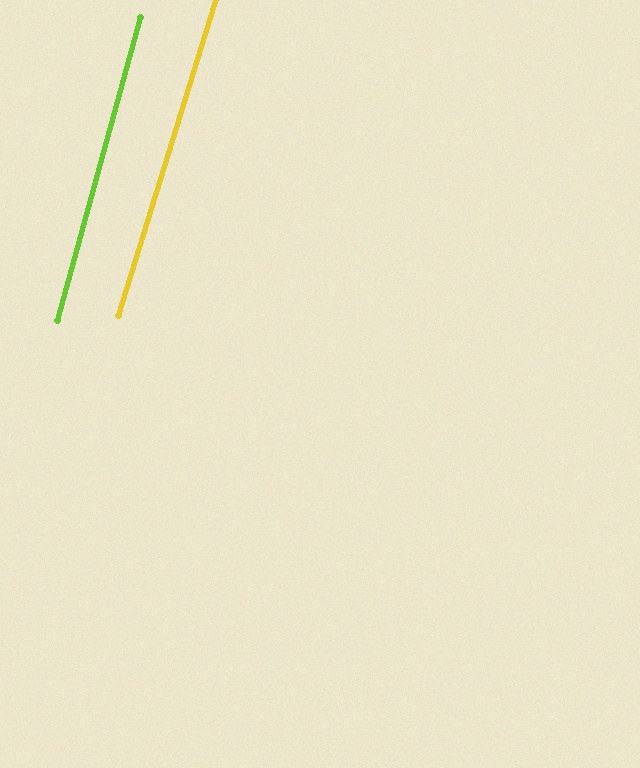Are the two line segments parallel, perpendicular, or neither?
Parallel — their directions differ by only 1.8°.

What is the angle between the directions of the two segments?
Approximately 2 degrees.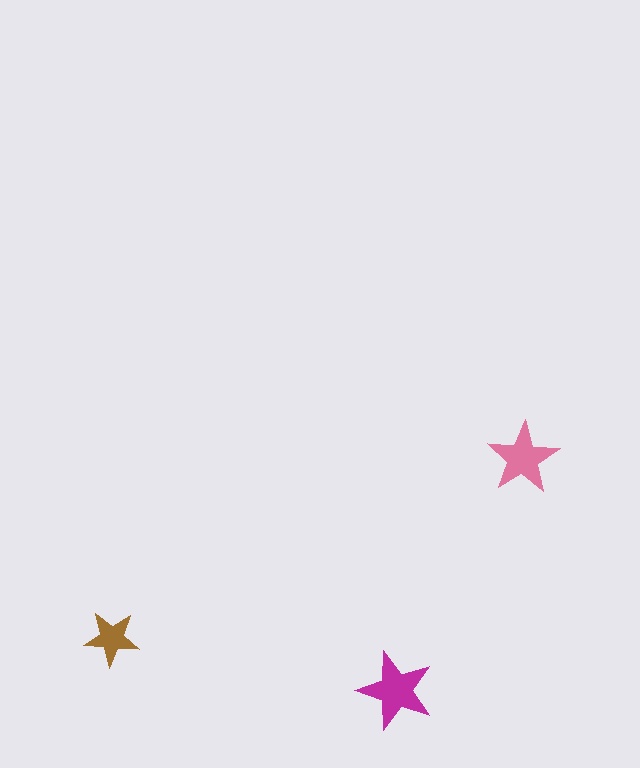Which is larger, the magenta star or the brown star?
The magenta one.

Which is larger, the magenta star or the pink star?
The magenta one.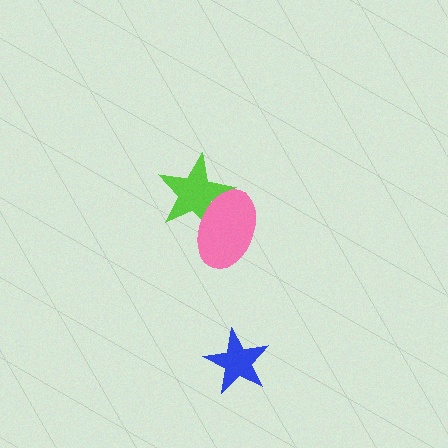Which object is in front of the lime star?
The pink ellipse is in front of the lime star.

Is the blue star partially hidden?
No, no other shape covers it.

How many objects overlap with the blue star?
0 objects overlap with the blue star.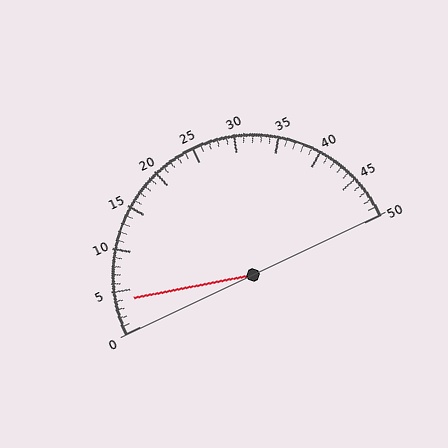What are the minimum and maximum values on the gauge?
The gauge ranges from 0 to 50.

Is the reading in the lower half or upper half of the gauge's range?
The reading is in the lower half of the range (0 to 50).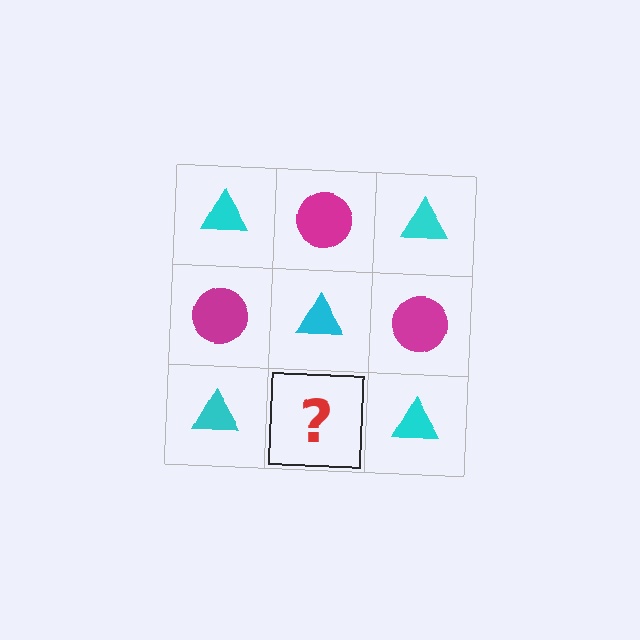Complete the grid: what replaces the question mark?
The question mark should be replaced with a magenta circle.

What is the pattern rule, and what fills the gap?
The rule is that it alternates cyan triangle and magenta circle in a checkerboard pattern. The gap should be filled with a magenta circle.